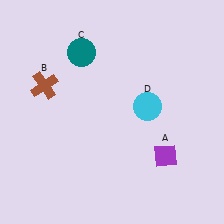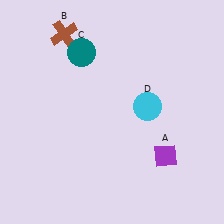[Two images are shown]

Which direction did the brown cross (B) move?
The brown cross (B) moved up.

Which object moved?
The brown cross (B) moved up.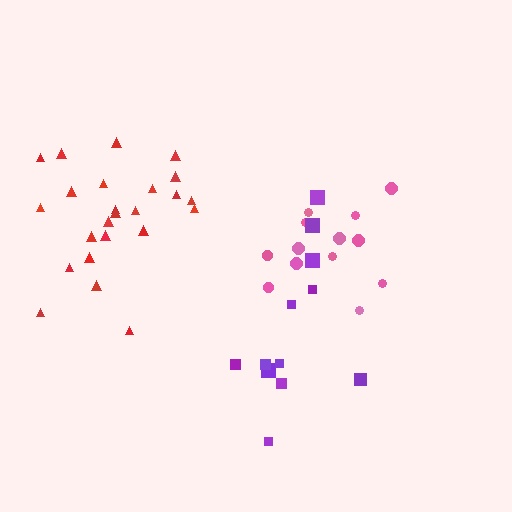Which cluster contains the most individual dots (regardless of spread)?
Red (24).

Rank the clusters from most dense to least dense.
red, pink, purple.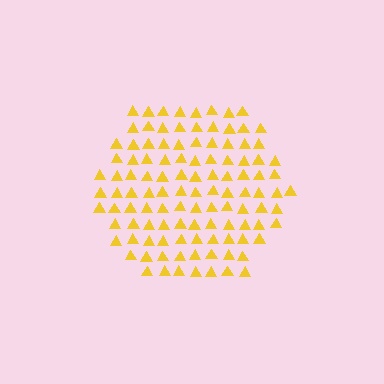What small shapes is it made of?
It is made of small triangles.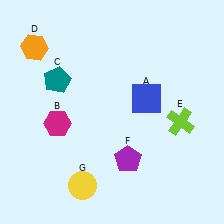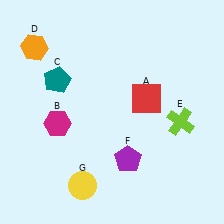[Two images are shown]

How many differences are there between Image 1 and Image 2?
There is 1 difference between the two images.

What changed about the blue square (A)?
In Image 1, A is blue. In Image 2, it changed to red.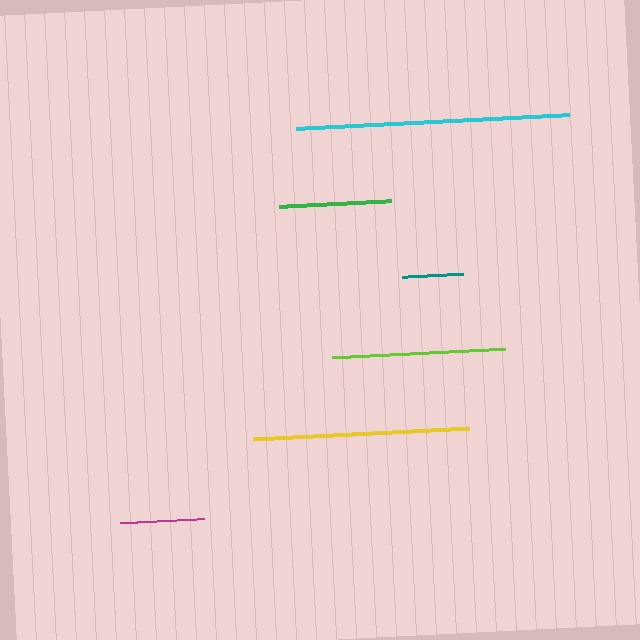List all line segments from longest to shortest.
From longest to shortest: cyan, yellow, lime, green, magenta, teal.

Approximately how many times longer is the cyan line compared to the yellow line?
The cyan line is approximately 1.3 times the length of the yellow line.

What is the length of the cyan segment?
The cyan segment is approximately 273 pixels long.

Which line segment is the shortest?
The teal line is the shortest at approximately 61 pixels.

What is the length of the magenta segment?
The magenta segment is approximately 84 pixels long.